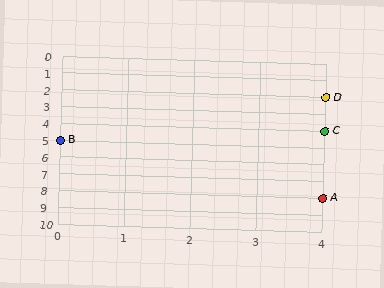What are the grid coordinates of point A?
Point A is at grid coordinates (4, 8).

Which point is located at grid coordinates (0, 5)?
Point B is at (0, 5).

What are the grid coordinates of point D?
Point D is at grid coordinates (4, 2).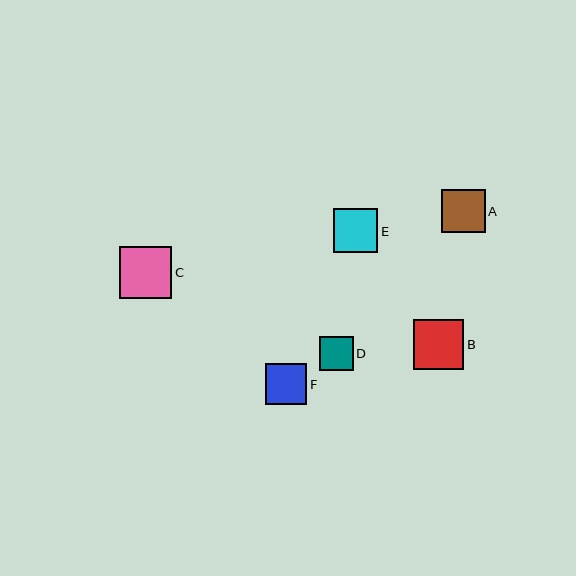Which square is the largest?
Square C is the largest with a size of approximately 52 pixels.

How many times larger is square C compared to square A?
Square C is approximately 1.2 times the size of square A.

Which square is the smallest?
Square D is the smallest with a size of approximately 34 pixels.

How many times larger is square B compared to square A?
Square B is approximately 1.2 times the size of square A.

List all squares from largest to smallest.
From largest to smallest: C, B, E, A, F, D.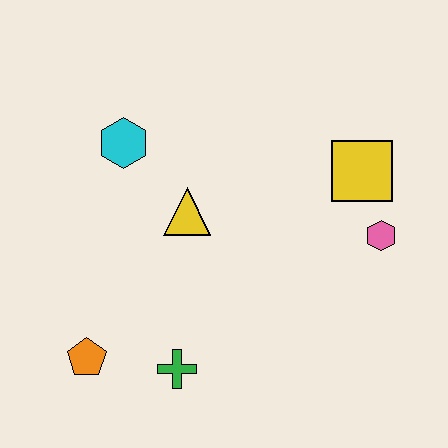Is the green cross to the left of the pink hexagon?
Yes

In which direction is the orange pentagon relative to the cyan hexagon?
The orange pentagon is below the cyan hexagon.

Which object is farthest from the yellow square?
The orange pentagon is farthest from the yellow square.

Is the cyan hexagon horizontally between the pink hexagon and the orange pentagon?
Yes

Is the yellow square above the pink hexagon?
Yes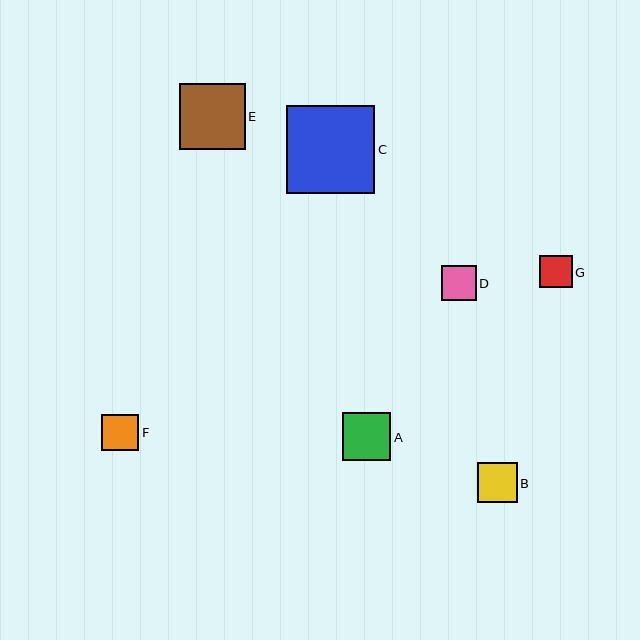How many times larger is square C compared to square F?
Square C is approximately 2.4 times the size of square F.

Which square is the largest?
Square C is the largest with a size of approximately 88 pixels.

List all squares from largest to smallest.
From largest to smallest: C, E, A, B, F, D, G.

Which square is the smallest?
Square G is the smallest with a size of approximately 32 pixels.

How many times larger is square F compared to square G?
Square F is approximately 1.1 times the size of square G.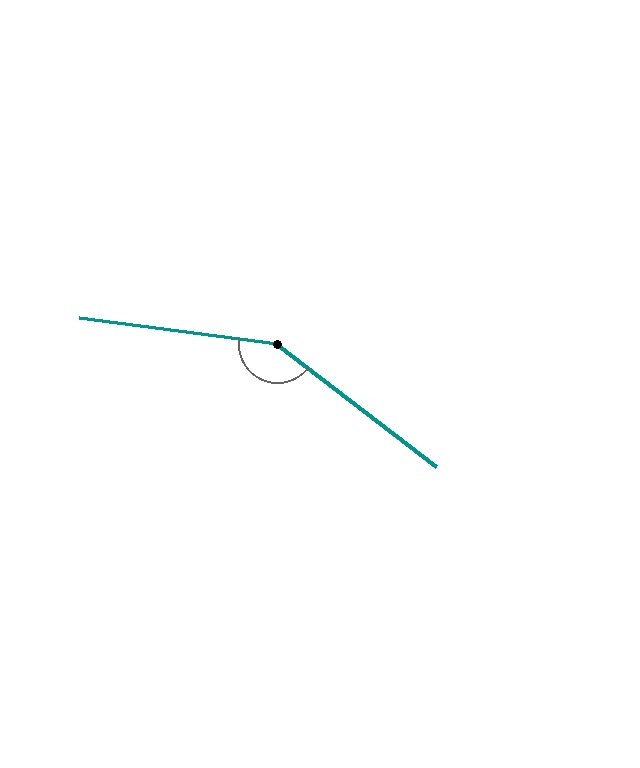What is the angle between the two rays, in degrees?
Approximately 150 degrees.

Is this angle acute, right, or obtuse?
It is obtuse.